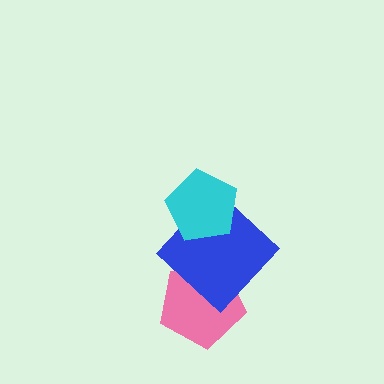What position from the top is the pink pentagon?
The pink pentagon is 3rd from the top.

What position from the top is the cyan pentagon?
The cyan pentagon is 1st from the top.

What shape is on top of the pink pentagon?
The blue diamond is on top of the pink pentagon.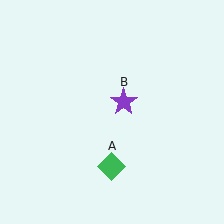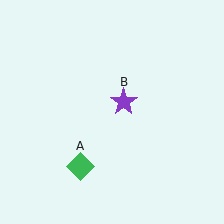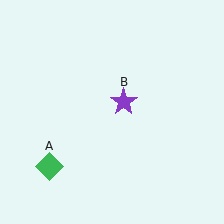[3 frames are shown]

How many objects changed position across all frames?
1 object changed position: green diamond (object A).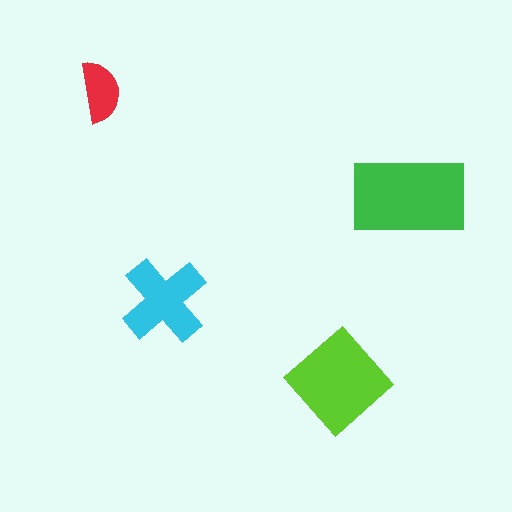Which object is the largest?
The green rectangle.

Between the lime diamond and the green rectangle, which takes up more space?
The green rectangle.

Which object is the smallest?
The red semicircle.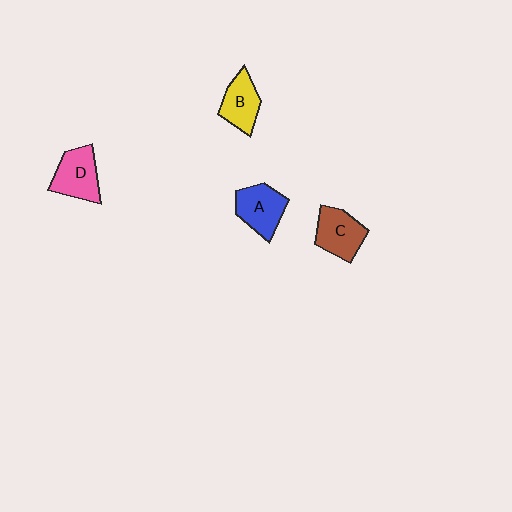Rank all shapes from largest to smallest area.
From largest to smallest: D (pink), A (blue), C (brown), B (yellow).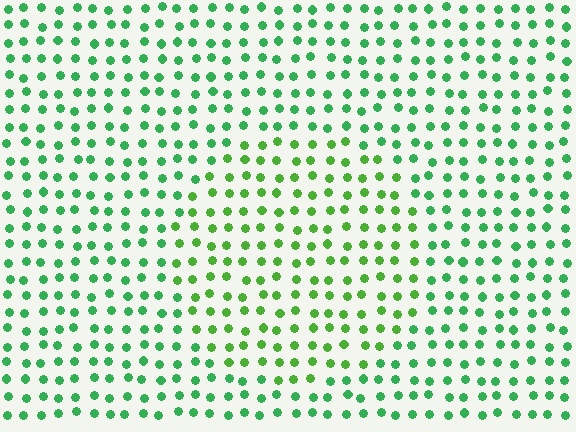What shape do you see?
I see a circle.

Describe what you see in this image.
The image is filled with small green elements in a uniform arrangement. A circle-shaped region is visible where the elements are tinted to a slightly different hue, forming a subtle color boundary.